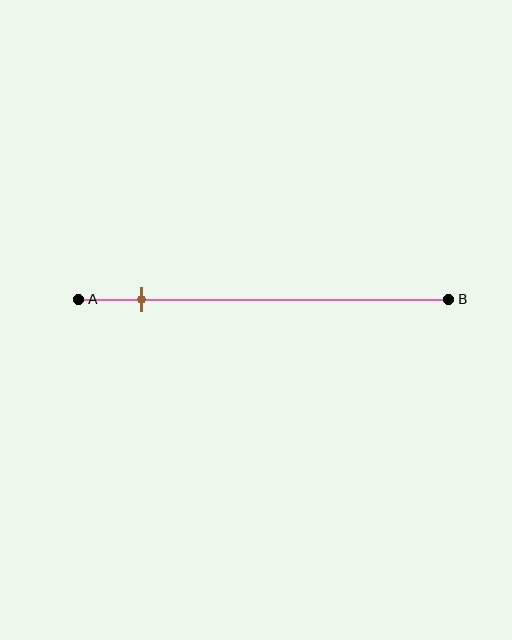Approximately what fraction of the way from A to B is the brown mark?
The brown mark is approximately 15% of the way from A to B.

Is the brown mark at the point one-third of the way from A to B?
No, the mark is at about 15% from A, not at the 33% one-third point.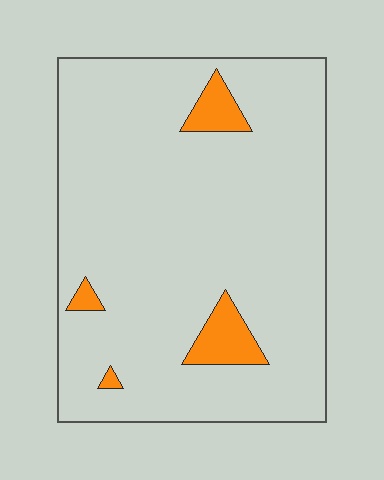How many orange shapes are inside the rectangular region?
4.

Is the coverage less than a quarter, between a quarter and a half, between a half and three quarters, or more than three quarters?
Less than a quarter.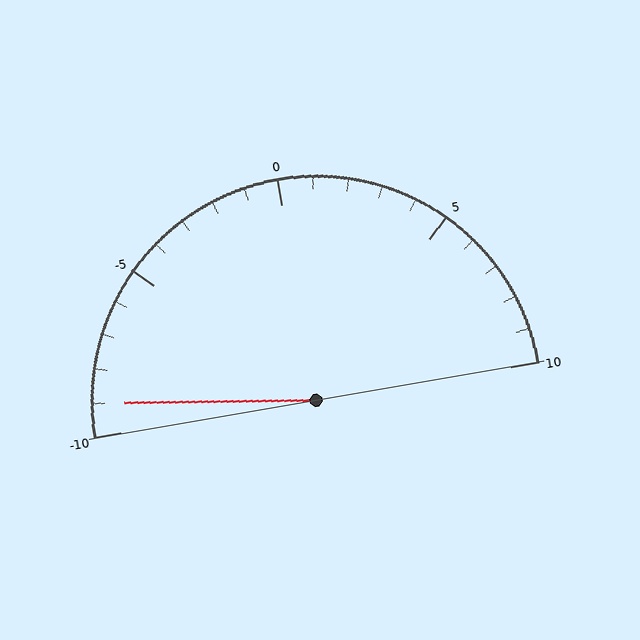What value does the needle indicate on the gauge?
The needle indicates approximately -9.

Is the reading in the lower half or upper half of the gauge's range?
The reading is in the lower half of the range (-10 to 10).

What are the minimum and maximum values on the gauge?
The gauge ranges from -10 to 10.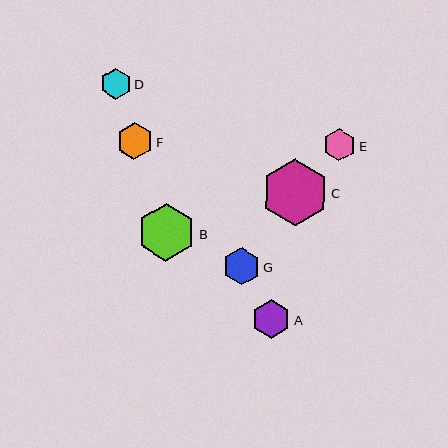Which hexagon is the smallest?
Hexagon D is the smallest with a size of approximately 31 pixels.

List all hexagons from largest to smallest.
From largest to smallest: C, B, A, G, F, E, D.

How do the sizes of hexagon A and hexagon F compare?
Hexagon A and hexagon F are approximately the same size.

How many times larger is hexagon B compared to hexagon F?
Hexagon B is approximately 1.6 times the size of hexagon F.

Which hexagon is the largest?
Hexagon C is the largest with a size of approximately 66 pixels.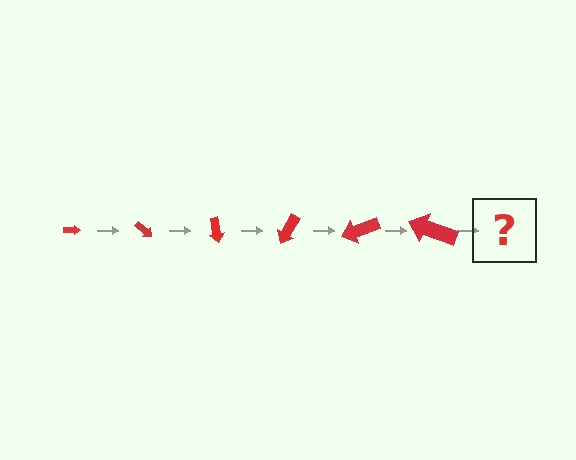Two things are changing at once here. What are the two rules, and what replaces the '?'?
The two rules are that the arrow grows larger each step and it rotates 40 degrees each step. The '?' should be an arrow, larger than the previous one and rotated 240 degrees from the start.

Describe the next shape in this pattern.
It should be an arrow, larger than the previous one and rotated 240 degrees from the start.